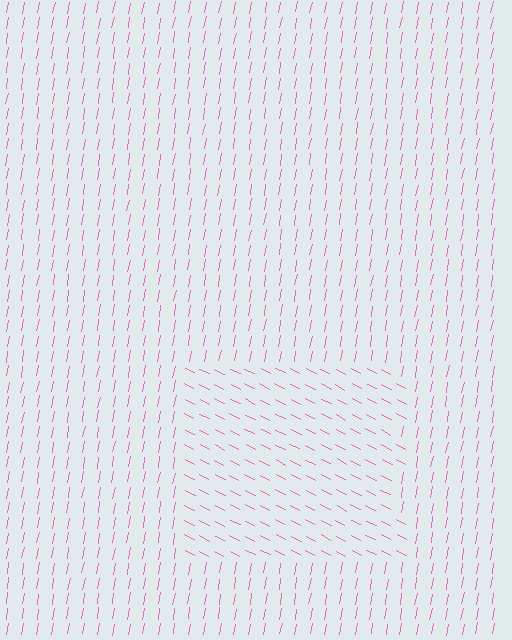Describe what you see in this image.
The image is filled with small pink line segments. A rectangle region in the image has lines oriented differently from the surrounding lines, creating a visible texture boundary.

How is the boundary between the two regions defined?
The boundary is defined purely by a change in line orientation (approximately 73 degrees difference). All lines are the same color and thickness.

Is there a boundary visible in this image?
Yes, there is a texture boundary formed by a change in line orientation.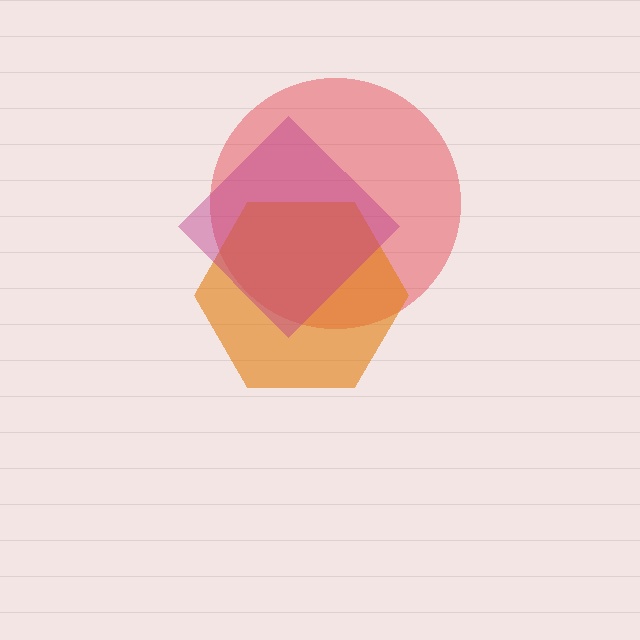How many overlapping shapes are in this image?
There are 3 overlapping shapes in the image.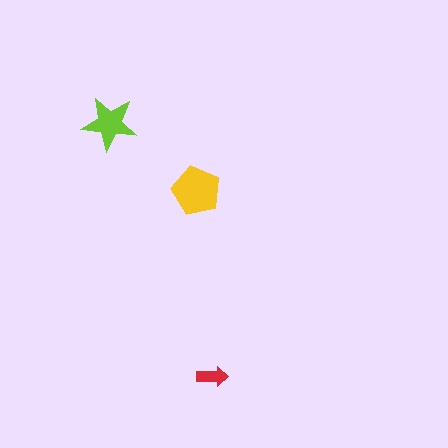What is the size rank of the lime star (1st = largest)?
2nd.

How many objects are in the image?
There are 3 objects in the image.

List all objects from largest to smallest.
The yellow pentagon, the lime star, the red arrow.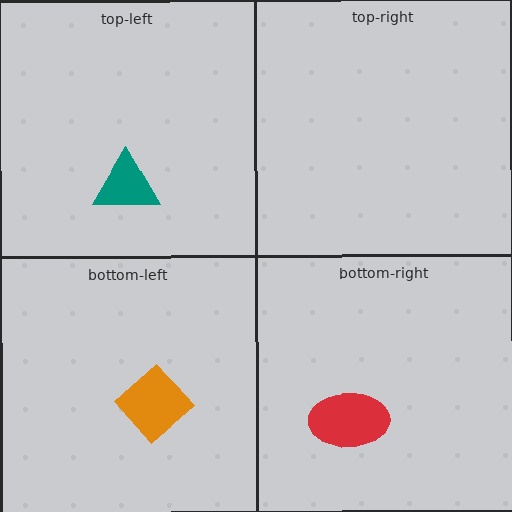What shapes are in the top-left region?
The teal triangle.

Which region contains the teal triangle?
The top-left region.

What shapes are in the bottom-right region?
The red ellipse.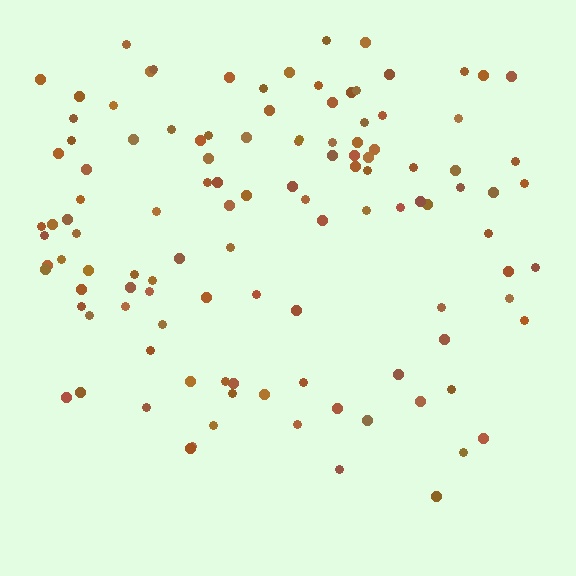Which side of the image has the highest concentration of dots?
The top.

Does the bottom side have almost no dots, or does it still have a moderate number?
Still a moderate number, just noticeably fewer than the top.